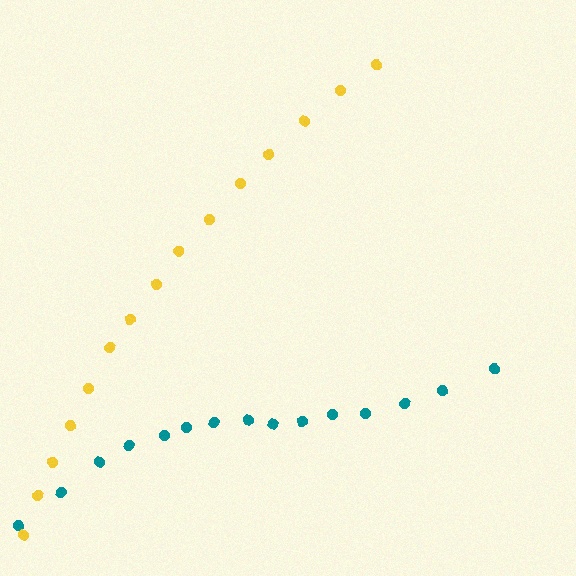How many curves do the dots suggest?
There are 2 distinct paths.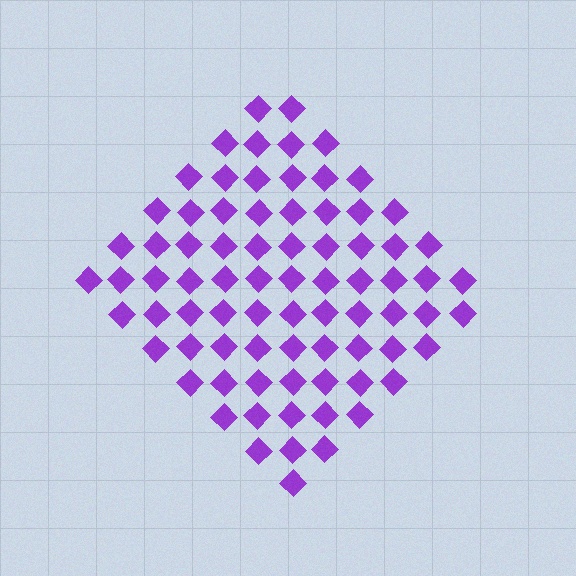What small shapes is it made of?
It is made of small diamonds.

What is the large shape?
The large shape is a diamond.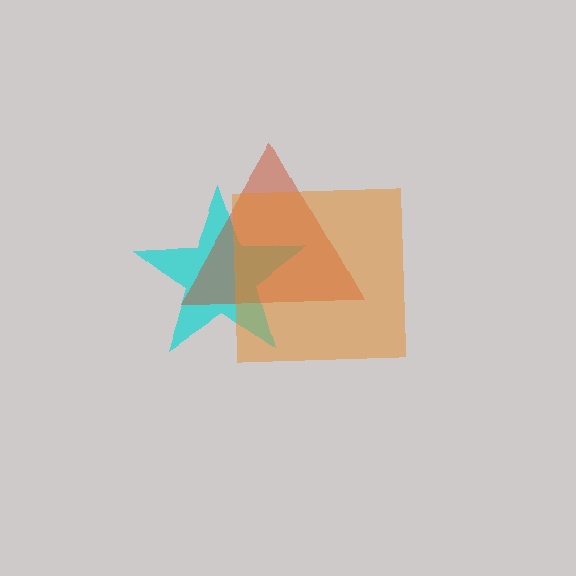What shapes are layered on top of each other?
The layered shapes are: a cyan star, a red triangle, an orange square.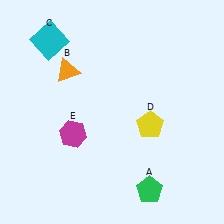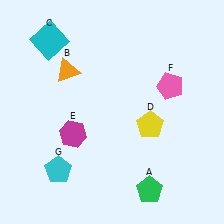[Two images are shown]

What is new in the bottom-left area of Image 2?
A cyan pentagon (G) was added in the bottom-left area of Image 2.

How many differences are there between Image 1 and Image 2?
There are 2 differences between the two images.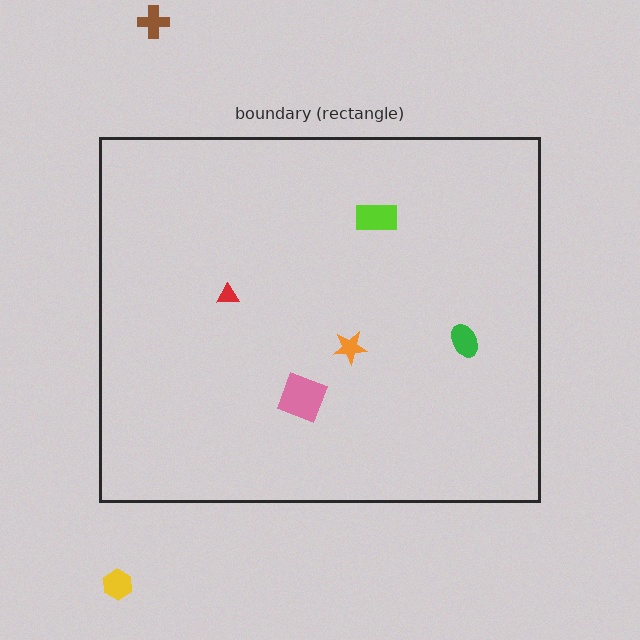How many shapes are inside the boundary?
5 inside, 2 outside.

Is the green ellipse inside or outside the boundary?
Inside.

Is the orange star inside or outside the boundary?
Inside.